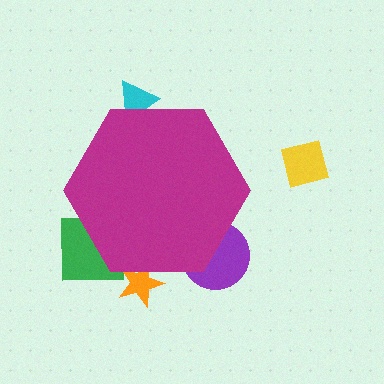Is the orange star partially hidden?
Yes, the orange star is partially hidden behind the magenta hexagon.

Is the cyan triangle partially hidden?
Yes, the cyan triangle is partially hidden behind the magenta hexagon.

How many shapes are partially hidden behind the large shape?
4 shapes are partially hidden.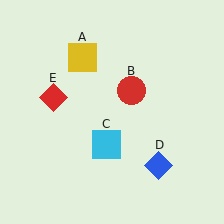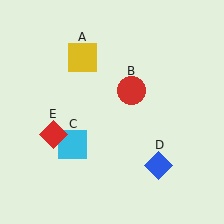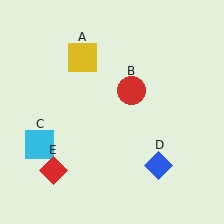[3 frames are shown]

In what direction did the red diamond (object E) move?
The red diamond (object E) moved down.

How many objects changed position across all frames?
2 objects changed position: cyan square (object C), red diamond (object E).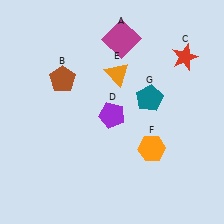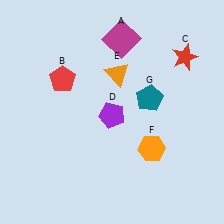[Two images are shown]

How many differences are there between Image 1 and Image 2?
There is 1 difference between the two images.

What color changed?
The pentagon (B) changed from brown in Image 1 to red in Image 2.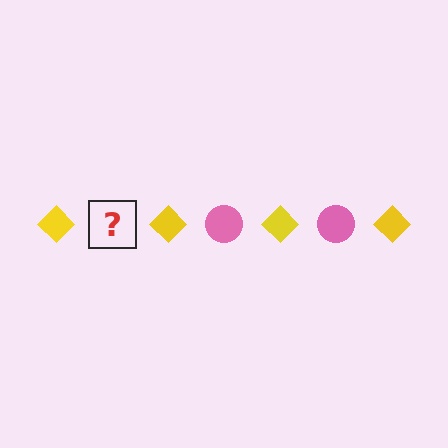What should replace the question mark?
The question mark should be replaced with a pink circle.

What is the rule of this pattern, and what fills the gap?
The rule is that the pattern alternates between yellow diamond and pink circle. The gap should be filled with a pink circle.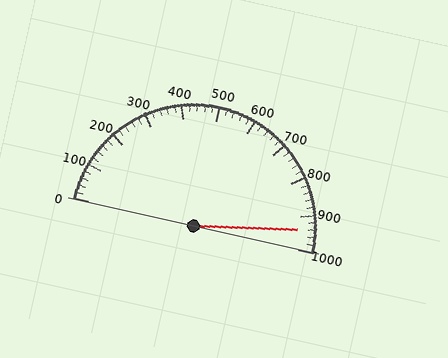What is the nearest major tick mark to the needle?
The nearest major tick mark is 900.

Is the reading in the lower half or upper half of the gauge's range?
The reading is in the upper half of the range (0 to 1000).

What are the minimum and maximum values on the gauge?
The gauge ranges from 0 to 1000.